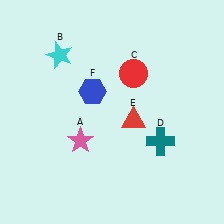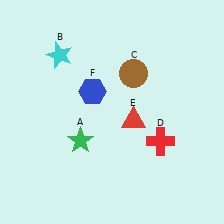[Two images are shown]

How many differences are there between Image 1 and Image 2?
There are 3 differences between the two images.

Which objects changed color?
A changed from pink to green. C changed from red to brown. D changed from teal to red.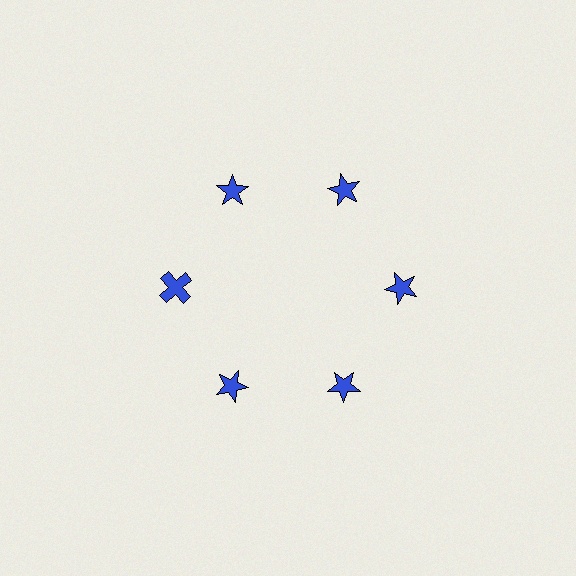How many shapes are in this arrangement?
There are 6 shapes arranged in a ring pattern.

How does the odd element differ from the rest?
It has a different shape: cross instead of star.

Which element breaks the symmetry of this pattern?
The blue cross at roughly the 9 o'clock position breaks the symmetry. All other shapes are blue stars.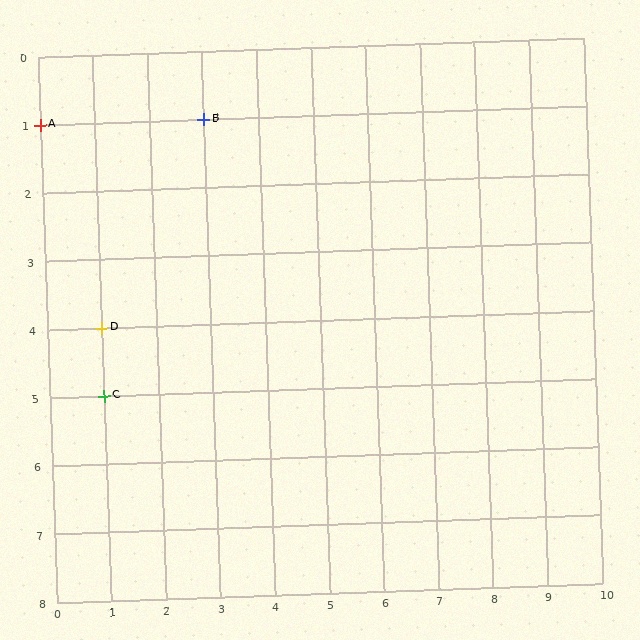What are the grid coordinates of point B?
Point B is at grid coordinates (3, 1).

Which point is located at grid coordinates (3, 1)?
Point B is at (3, 1).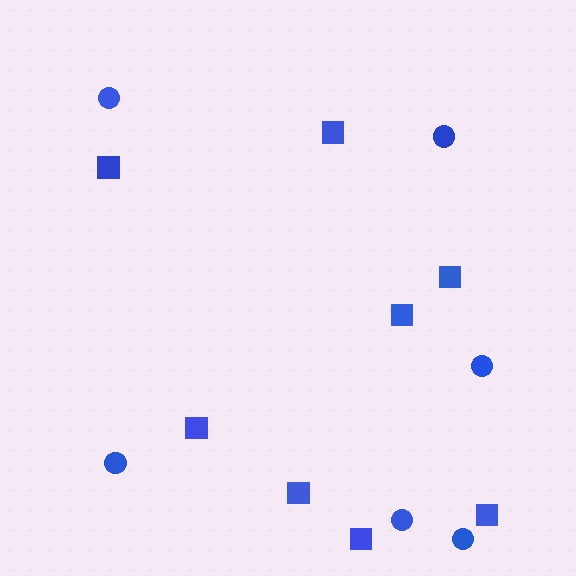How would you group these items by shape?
There are 2 groups: one group of squares (8) and one group of circles (6).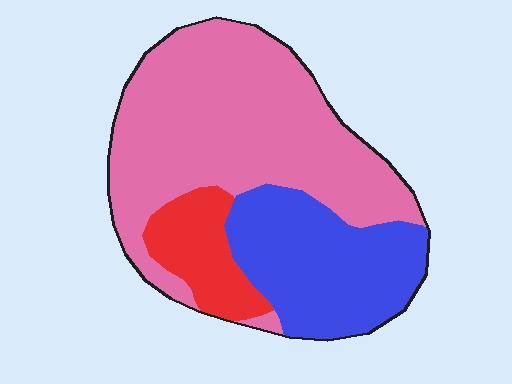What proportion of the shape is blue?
Blue covers 29% of the shape.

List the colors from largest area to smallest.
From largest to smallest: pink, blue, red.